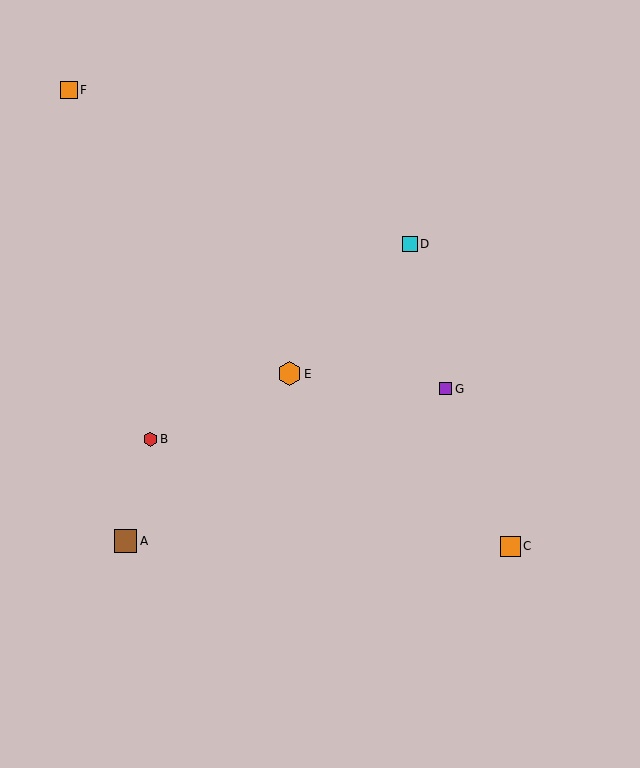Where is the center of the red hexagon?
The center of the red hexagon is at (151, 439).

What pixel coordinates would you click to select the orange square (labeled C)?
Click at (510, 546) to select the orange square C.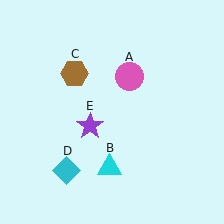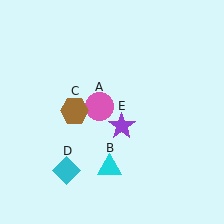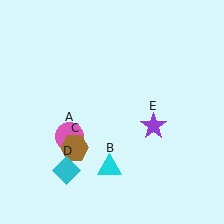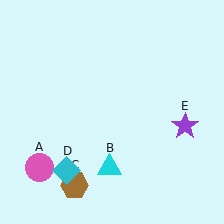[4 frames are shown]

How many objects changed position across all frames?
3 objects changed position: pink circle (object A), brown hexagon (object C), purple star (object E).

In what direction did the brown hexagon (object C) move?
The brown hexagon (object C) moved down.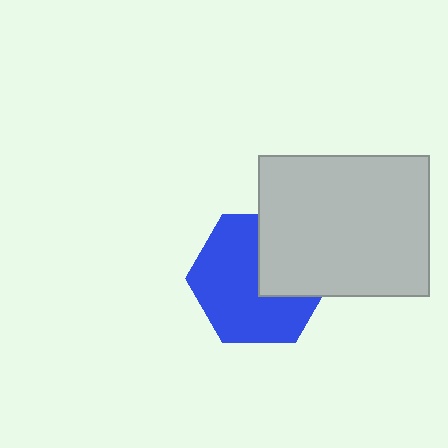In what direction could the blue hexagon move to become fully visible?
The blue hexagon could move toward the lower-left. That would shift it out from behind the light gray rectangle entirely.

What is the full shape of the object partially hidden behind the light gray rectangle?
The partially hidden object is a blue hexagon.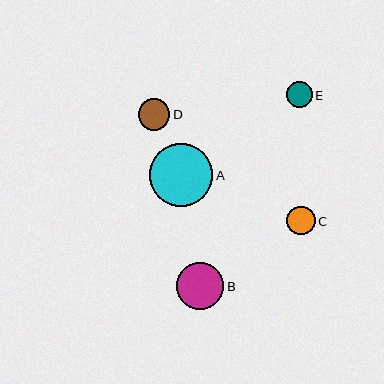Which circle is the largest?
Circle A is the largest with a size of approximately 64 pixels.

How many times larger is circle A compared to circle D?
Circle A is approximately 2.0 times the size of circle D.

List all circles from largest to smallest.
From largest to smallest: A, B, D, C, E.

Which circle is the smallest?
Circle E is the smallest with a size of approximately 26 pixels.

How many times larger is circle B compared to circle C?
Circle B is approximately 1.6 times the size of circle C.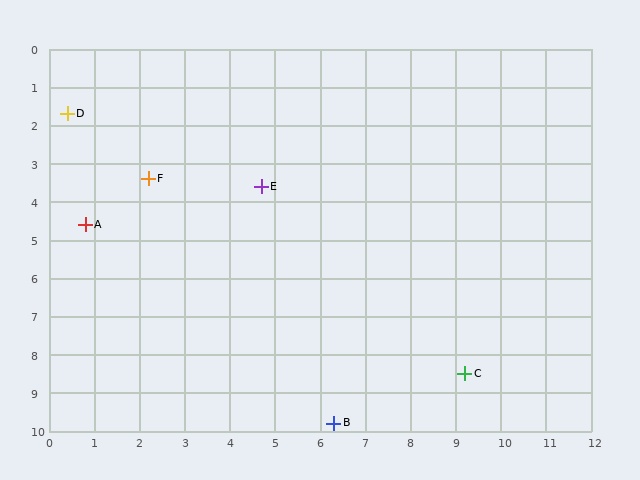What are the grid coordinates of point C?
Point C is at approximately (9.2, 8.5).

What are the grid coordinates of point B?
Point B is at approximately (6.3, 9.8).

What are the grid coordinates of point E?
Point E is at approximately (4.7, 3.6).